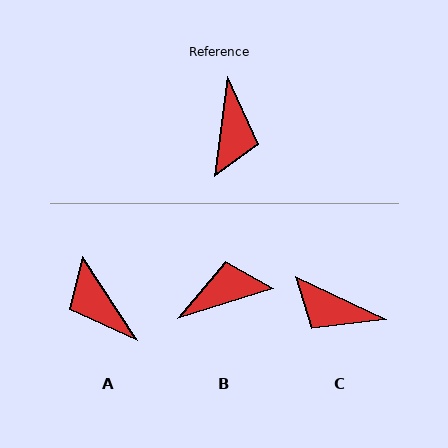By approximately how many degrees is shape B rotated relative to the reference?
Approximately 115 degrees counter-clockwise.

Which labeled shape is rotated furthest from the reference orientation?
A, about 139 degrees away.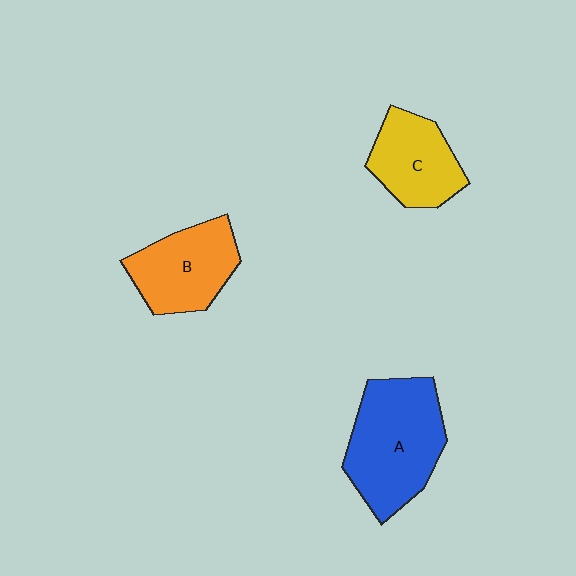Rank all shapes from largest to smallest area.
From largest to smallest: A (blue), B (orange), C (yellow).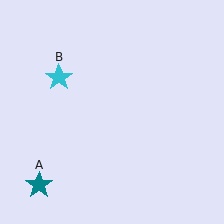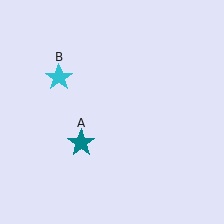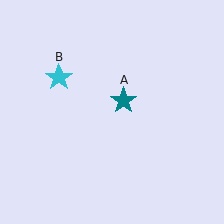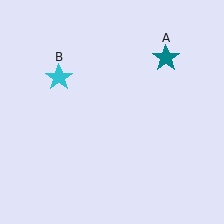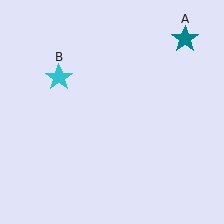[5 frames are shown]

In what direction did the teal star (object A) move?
The teal star (object A) moved up and to the right.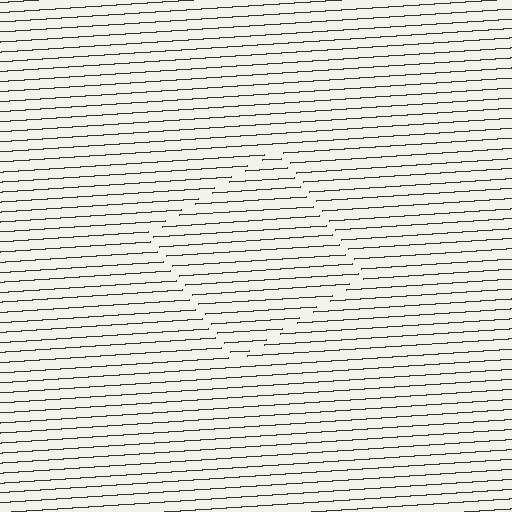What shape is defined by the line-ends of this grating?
An illusory square. The interior of the shape contains the same grating, shifted by half a period — the contour is defined by the phase discontinuity where line-ends from the inner and outer gratings abut.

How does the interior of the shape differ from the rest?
The interior of the shape contains the same grating, shifted by half a period — the contour is defined by the phase discontinuity where line-ends from the inner and outer gratings abut.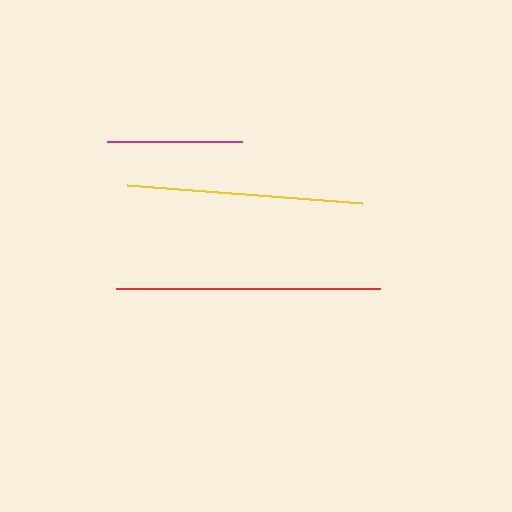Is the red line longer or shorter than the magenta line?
The red line is longer than the magenta line.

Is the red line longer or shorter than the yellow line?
The red line is longer than the yellow line.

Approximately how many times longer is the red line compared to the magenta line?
The red line is approximately 2.0 times the length of the magenta line.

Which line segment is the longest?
The red line is the longest at approximately 265 pixels.